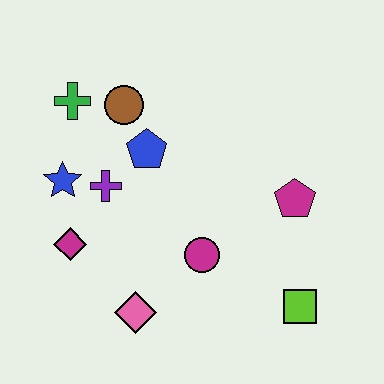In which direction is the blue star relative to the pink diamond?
The blue star is above the pink diamond.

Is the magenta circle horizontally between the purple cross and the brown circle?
No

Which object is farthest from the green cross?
The lime square is farthest from the green cross.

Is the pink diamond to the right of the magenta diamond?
Yes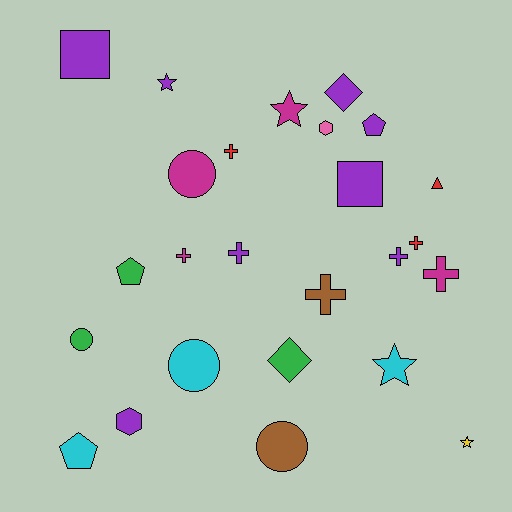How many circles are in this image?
There are 4 circles.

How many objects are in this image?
There are 25 objects.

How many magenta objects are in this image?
There are 4 magenta objects.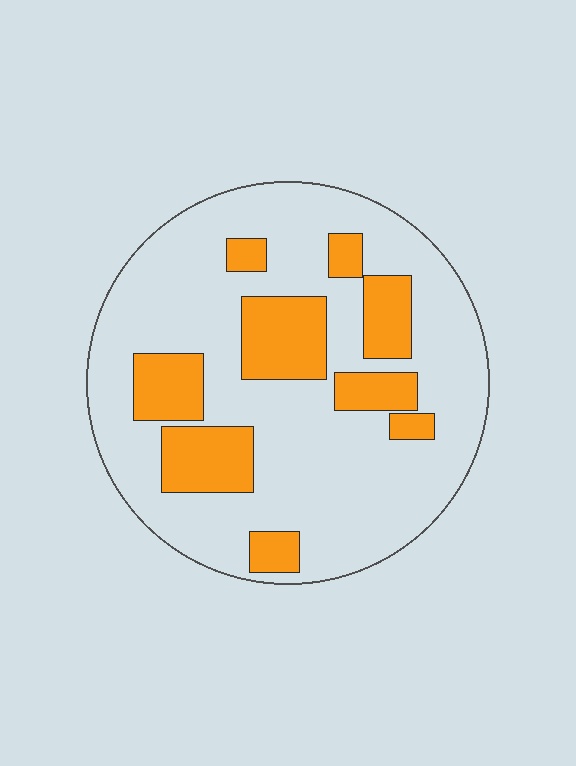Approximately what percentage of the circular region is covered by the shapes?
Approximately 25%.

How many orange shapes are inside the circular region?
9.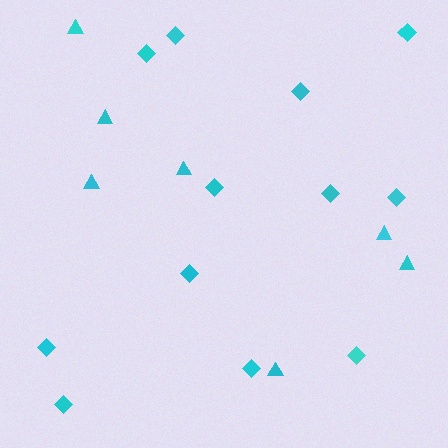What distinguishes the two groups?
There are 2 groups: one group of diamonds (12) and one group of triangles (7).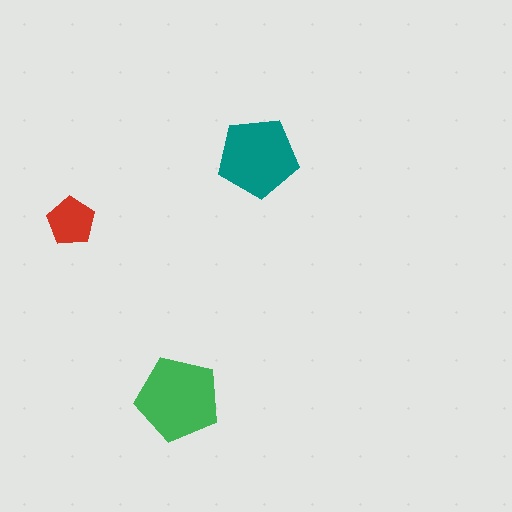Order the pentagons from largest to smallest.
the green one, the teal one, the red one.